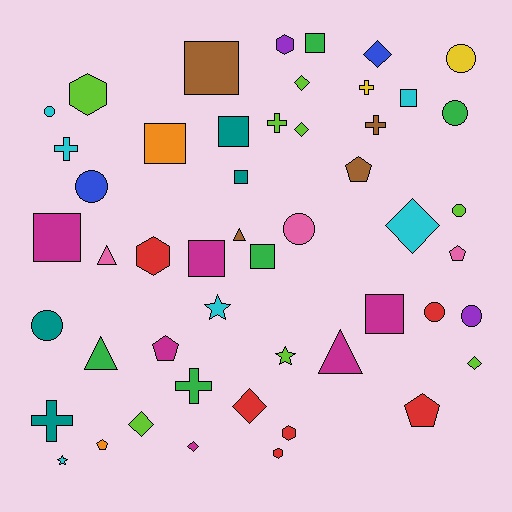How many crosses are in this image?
There are 6 crosses.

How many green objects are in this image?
There are 5 green objects.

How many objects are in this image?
There are 50 objects.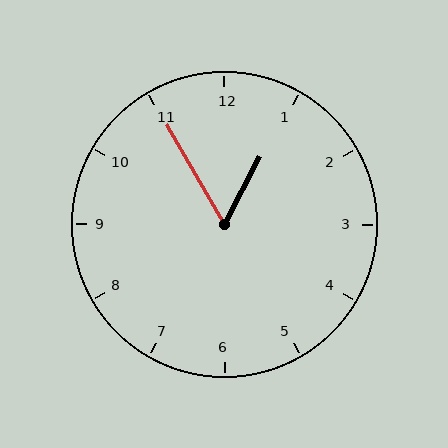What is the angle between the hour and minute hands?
Approximately 58 degrees.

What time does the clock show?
12:55.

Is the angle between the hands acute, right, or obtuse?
It is acute.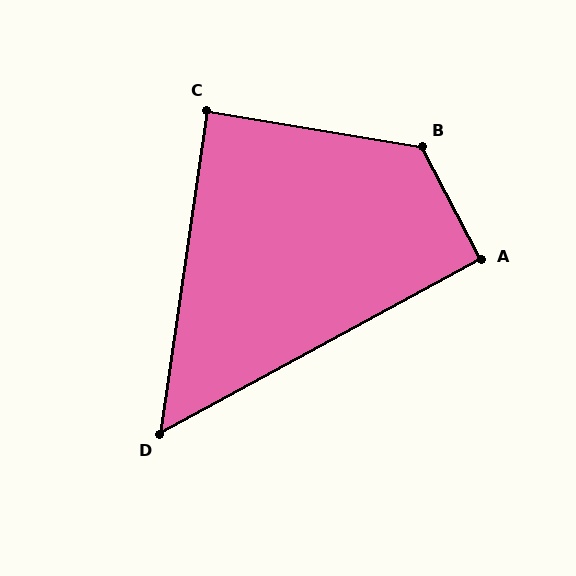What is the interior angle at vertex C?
Approximately 89 degrees (approximately right).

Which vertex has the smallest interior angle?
D, at approximately 53 degrees.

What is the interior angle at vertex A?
Approximately 91 degrees (approximately right).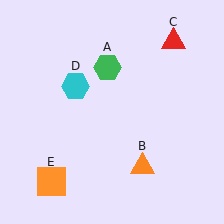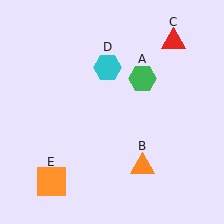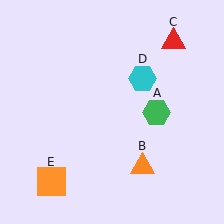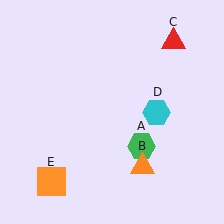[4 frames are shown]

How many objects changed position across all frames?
2 objects changed position: green hexagon (object A), cyan hexagon (object D).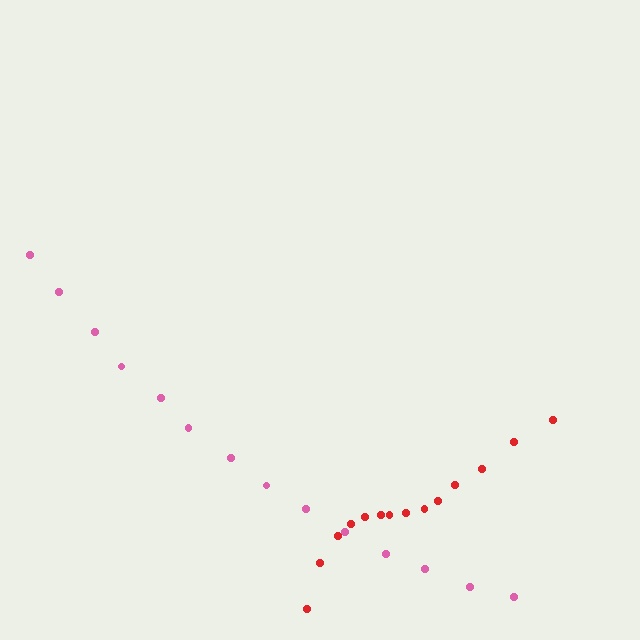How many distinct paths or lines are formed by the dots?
There are 2 distinct paths.